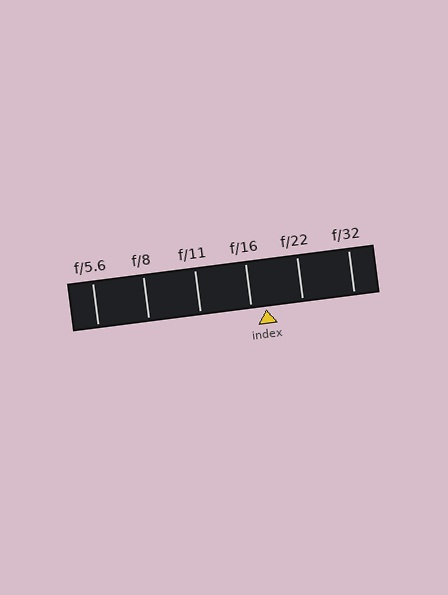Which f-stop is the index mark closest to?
The index mark is closest to f/16.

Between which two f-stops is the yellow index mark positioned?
The index mark is between f/16 and f/22.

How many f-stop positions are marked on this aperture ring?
There are 6 f-stop positions marked.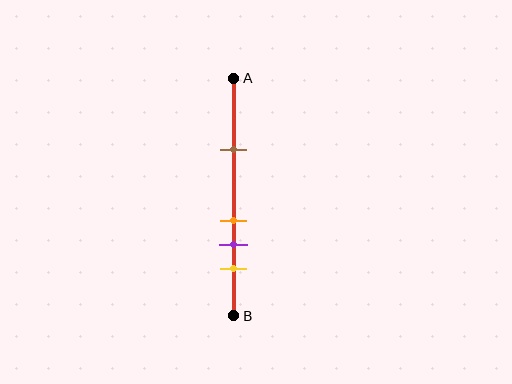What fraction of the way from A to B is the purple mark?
The purple mark is approximately 70% (0.7) of the way from A to B.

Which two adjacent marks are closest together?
The orange and purple marks are the closest adjacent pair.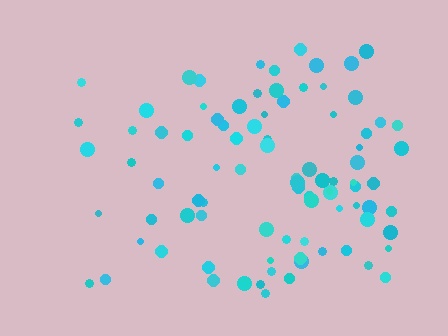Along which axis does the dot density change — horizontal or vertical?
Horizontal.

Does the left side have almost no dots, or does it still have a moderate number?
Still a moderate number, just noticeably fewer than the right.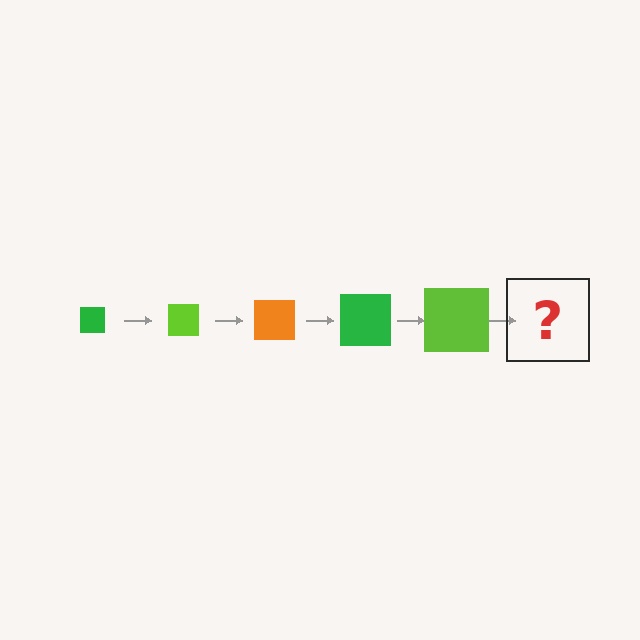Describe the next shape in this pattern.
It should be an orange square, larger than the previous one.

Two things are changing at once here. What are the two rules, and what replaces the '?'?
The two rules are that the square grows larger each step and the color cycles through green, lime, and orange. The '?' should be an orange square, larger than the previous one.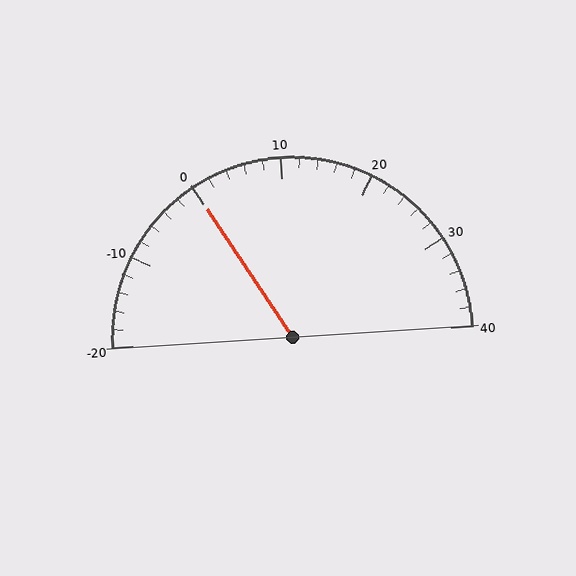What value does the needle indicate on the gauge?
The needle indicates approximately 0.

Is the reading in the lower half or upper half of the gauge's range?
The reading is in the lower half of the range (-20 to 40).